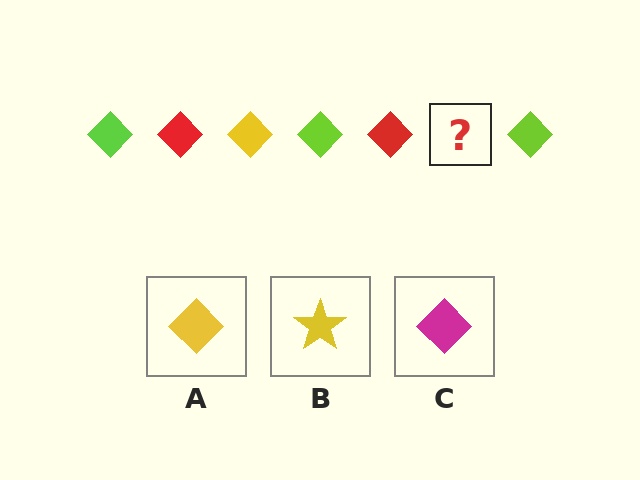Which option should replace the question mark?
Option A.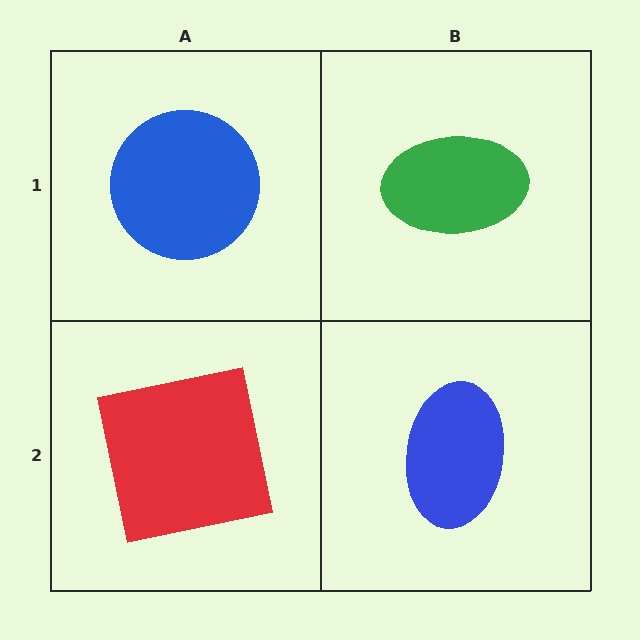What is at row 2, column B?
A blue ellipse.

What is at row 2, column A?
A red square.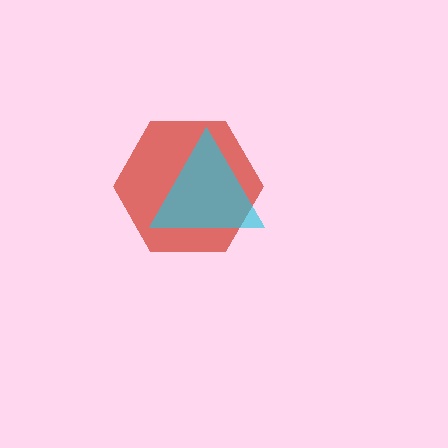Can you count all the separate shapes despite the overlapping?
Yes, there are 2 separate shapes.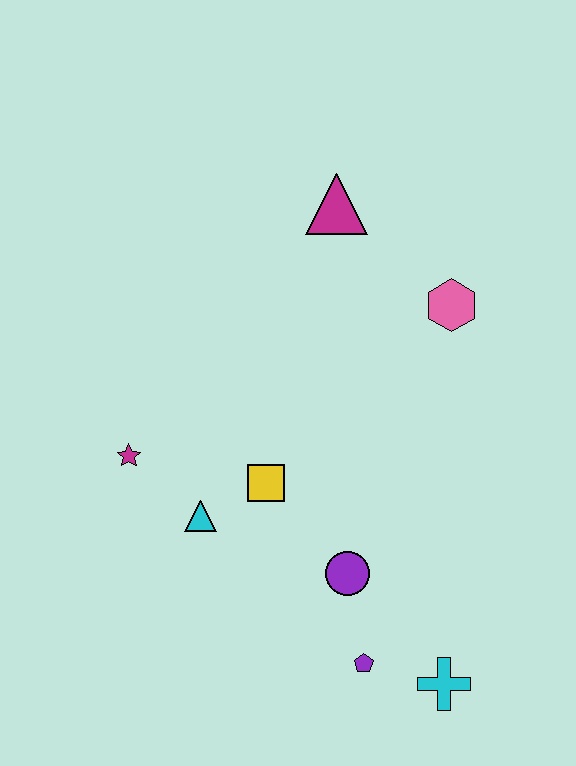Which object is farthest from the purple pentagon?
The magenta triangle is farthest from the purple pentagon.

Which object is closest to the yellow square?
The cyan triangle is closest to the yellow square.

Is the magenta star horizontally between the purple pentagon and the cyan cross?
No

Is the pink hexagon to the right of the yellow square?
Yes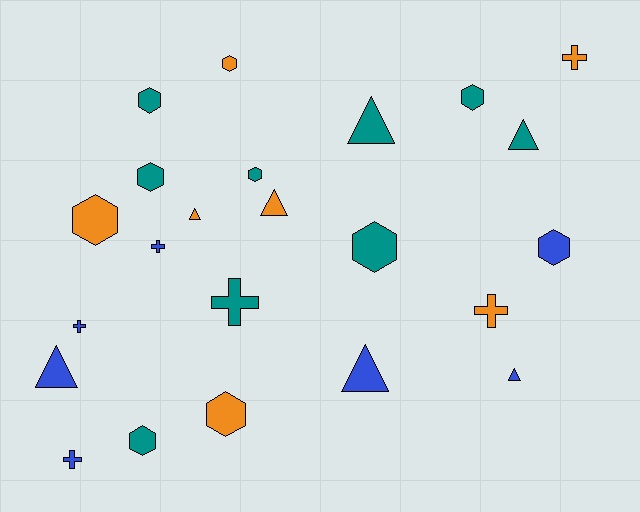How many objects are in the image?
There are 23 objects.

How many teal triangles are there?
There are 2 teal triangles.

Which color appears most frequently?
Teal, with 9 objects.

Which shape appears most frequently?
Hexagon, with 10 objects.